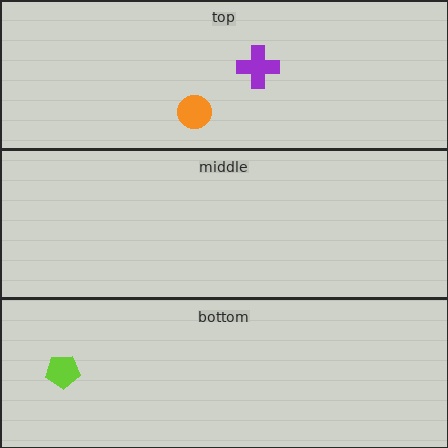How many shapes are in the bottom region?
1.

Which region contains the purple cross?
The top region.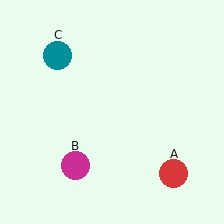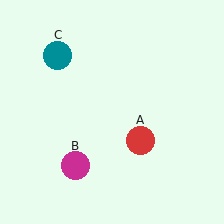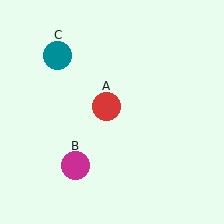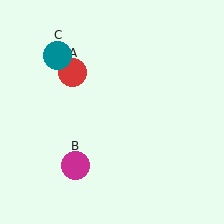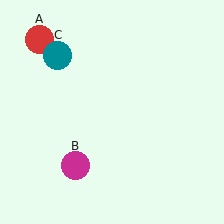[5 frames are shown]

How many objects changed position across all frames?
1 object changed position: red circle (object A).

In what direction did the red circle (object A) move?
The red circle (object A) moved up and to the left.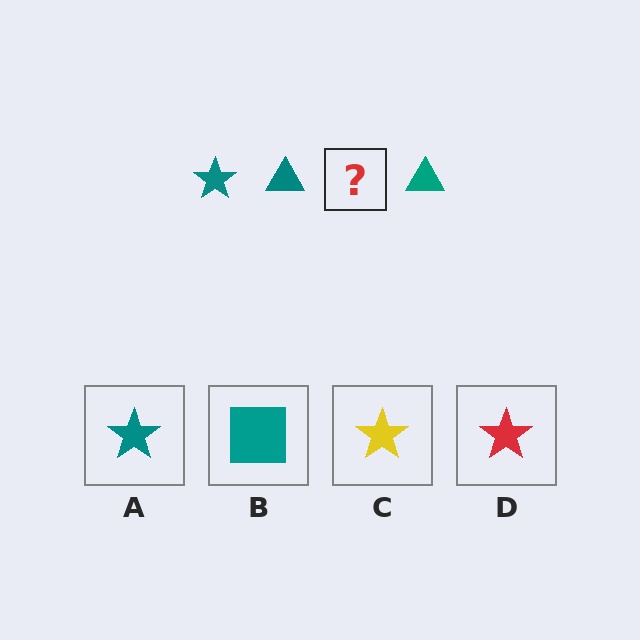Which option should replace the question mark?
Option A.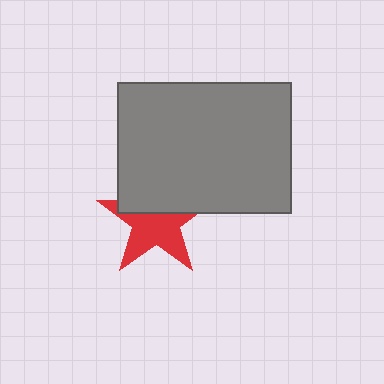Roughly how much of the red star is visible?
About half of it is visible (roughly 59%).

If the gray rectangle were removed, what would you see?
You would see the complete red star.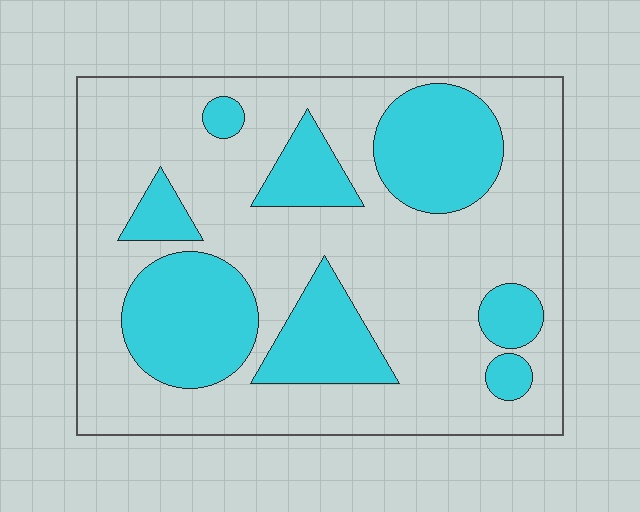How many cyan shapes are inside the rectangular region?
8.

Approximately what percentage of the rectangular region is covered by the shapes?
Approximately 30%.